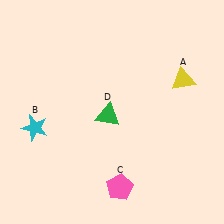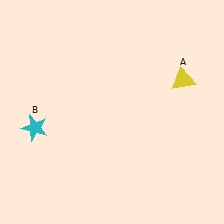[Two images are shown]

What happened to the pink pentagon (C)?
The pink pentagon (C) was removed in Image 2. It was in the bottom-right area of Image 1.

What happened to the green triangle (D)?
The green triangle (D) was removed in Image 2. It was in the bottom-left area of Image 1.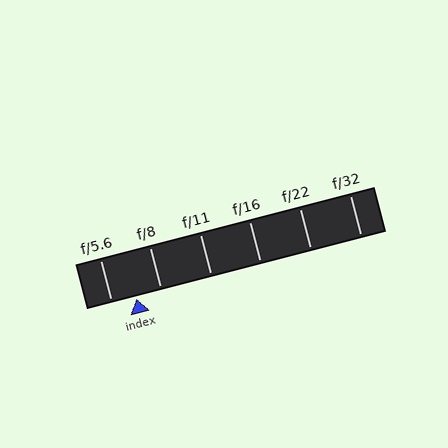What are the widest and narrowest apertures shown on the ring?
The widest aperture shown is f/5.6 and the narrowest is f/32.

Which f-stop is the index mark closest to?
The index mark is closest to f/5.6.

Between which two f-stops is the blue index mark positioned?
The index mark is between f/5.6 and f/8.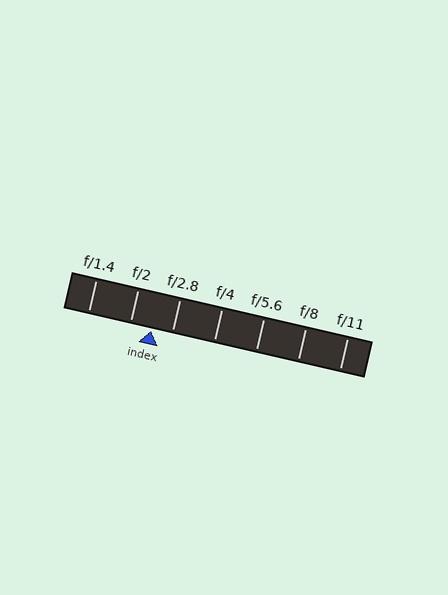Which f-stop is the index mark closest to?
The index mark is closest to f/2.8.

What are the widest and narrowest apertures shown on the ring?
The widest aperture shown is f/1.4 and the narrowest is f/11.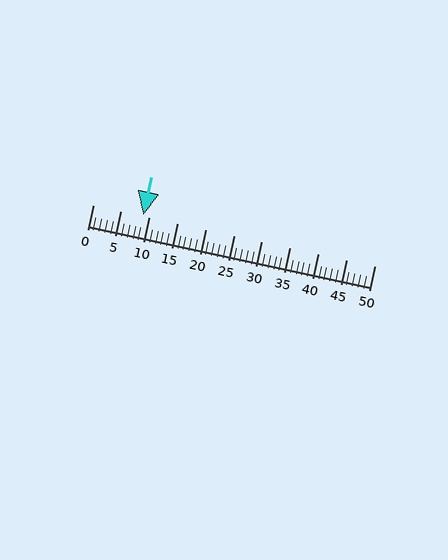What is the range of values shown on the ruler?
The ruler shows values from 0 to 50.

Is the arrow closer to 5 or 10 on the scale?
The arrow is closer to 10.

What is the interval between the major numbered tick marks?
The major tick marks are spaced 5 units apart.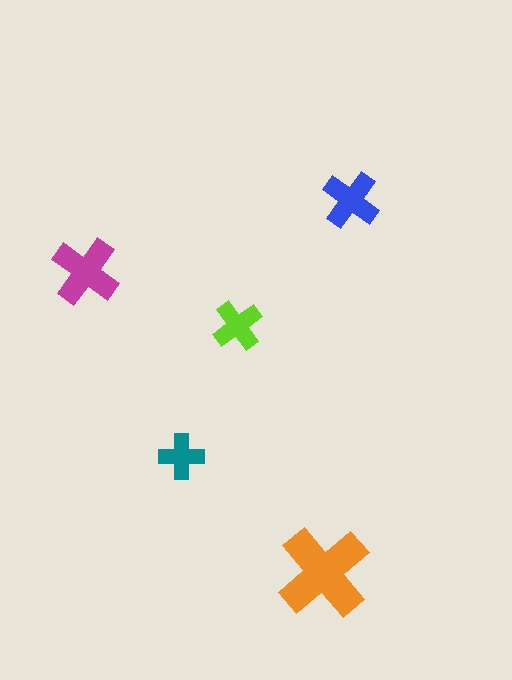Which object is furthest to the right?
The blue cross is rightmost.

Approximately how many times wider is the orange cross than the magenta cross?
About 1.5 times wider.